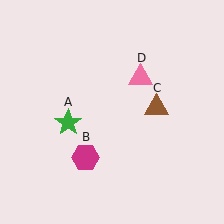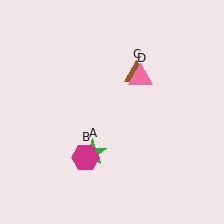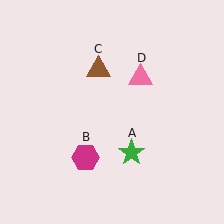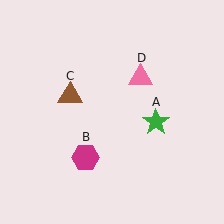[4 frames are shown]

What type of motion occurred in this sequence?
The green star (object A), brown triangle (object C) rotated counterclockwise around the center of the scene.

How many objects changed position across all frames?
2 objects changed position: green star (object A), brown triangle (object C).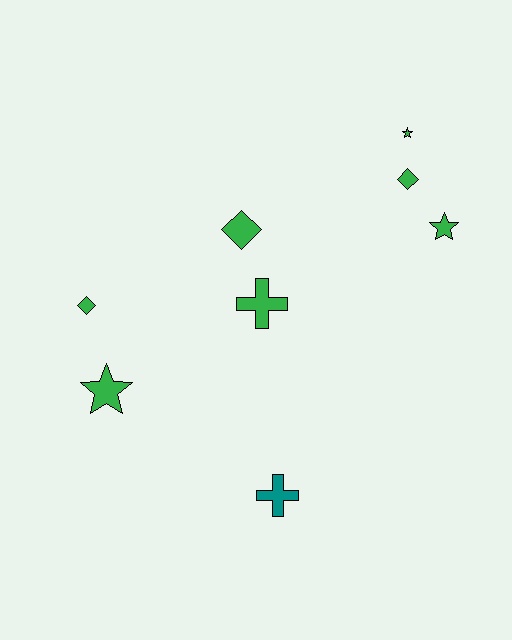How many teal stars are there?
There are no teal stars.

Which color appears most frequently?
Green, with 7 objects.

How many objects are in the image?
There are 8 objects.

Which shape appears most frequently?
Star, with 3 objects.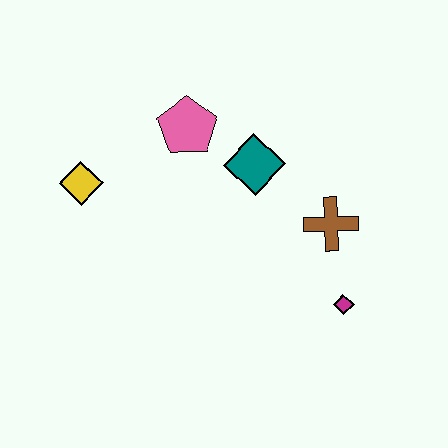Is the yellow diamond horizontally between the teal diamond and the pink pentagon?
No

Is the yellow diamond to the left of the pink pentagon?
Yes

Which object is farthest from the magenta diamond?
The yellow diamond is farthest from the magenta diamond.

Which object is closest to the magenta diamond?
The brown cross is closest to the magenta diamond.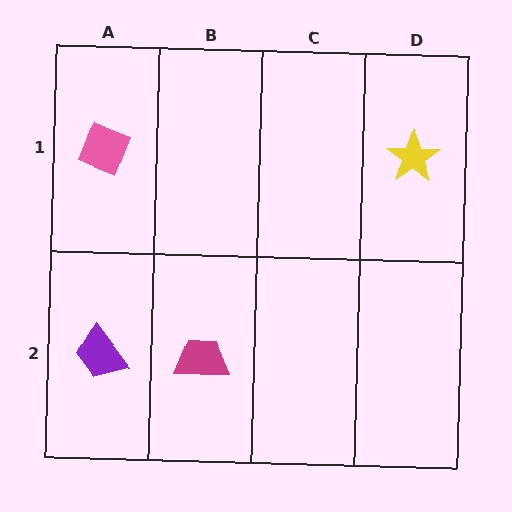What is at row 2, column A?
A purple trapezoid.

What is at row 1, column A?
A pink diamond.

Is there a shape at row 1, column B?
No, that cell is empty.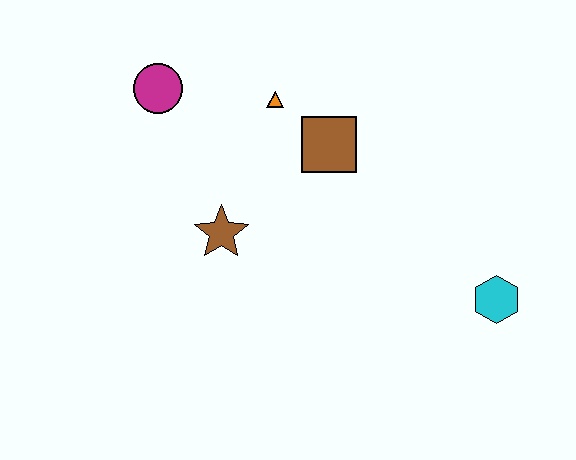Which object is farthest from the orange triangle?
The cyan hexagon is farthest from the orange triangle.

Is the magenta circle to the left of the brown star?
Yes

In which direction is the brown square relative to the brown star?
The brown square is to the right of the brown star.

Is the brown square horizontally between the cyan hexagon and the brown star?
Yes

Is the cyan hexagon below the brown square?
Yes